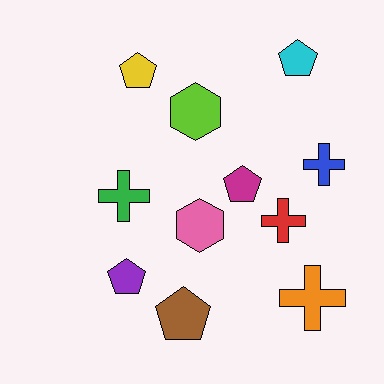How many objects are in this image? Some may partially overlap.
There are 11 objects.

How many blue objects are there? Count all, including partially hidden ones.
There is 1 blue object.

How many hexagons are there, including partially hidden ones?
There are 2 hexagons.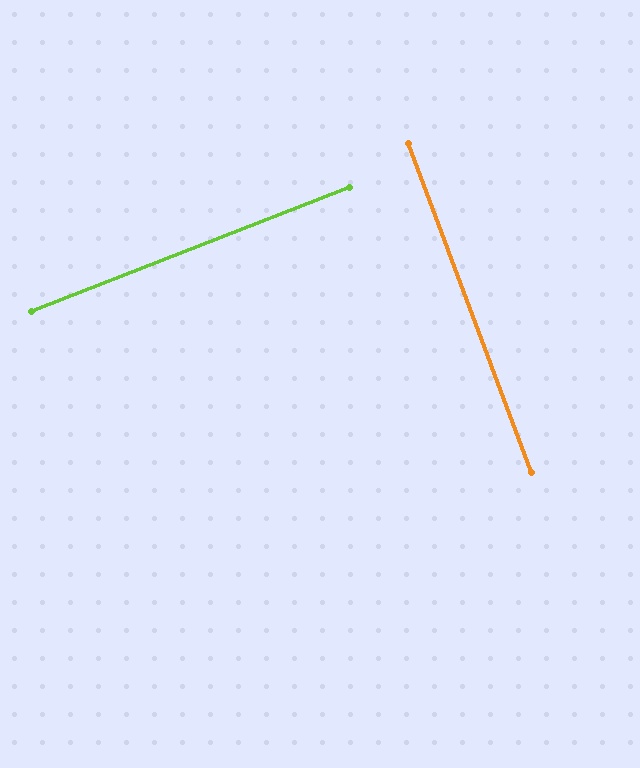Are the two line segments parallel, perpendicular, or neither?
Perpendicular — they meet at approximately 89°.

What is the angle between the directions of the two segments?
Approximately 89 degrees.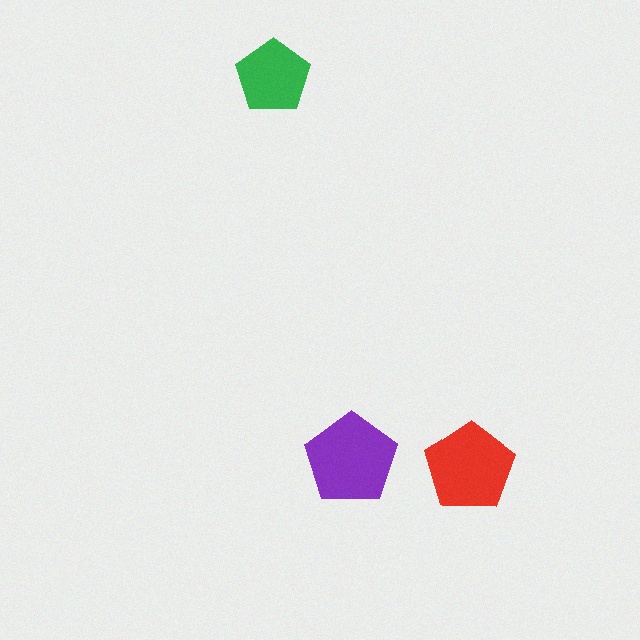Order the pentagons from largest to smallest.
the purple one, the red one, the green one.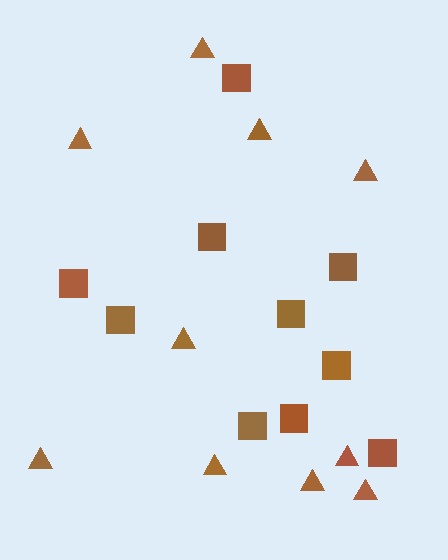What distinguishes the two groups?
There are 2 groups: one group of squares (10) and one group of triangles (10).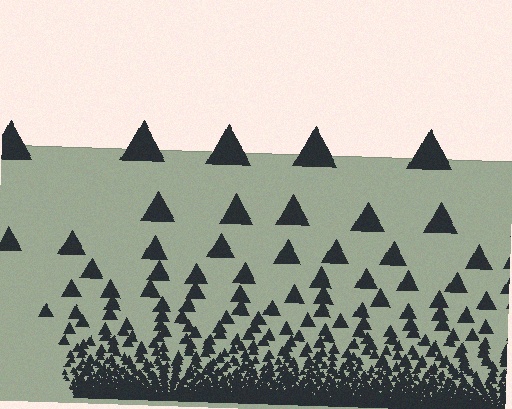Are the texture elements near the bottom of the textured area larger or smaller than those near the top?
Smaller. The gradient is inverted — elements near the bottom are smaller and denser.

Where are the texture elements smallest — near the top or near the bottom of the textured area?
Near the bottom.